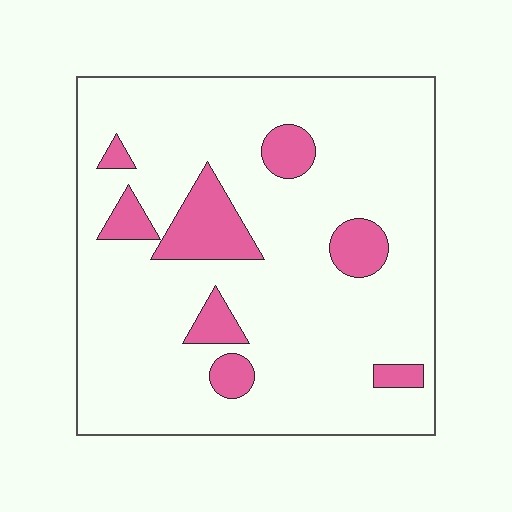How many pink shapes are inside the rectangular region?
8.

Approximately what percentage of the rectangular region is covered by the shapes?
Approximately 15%.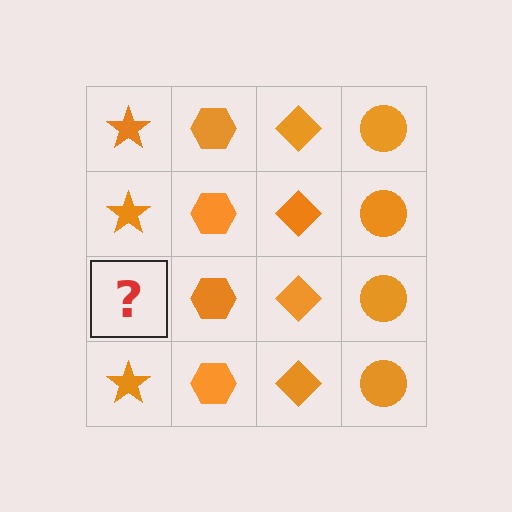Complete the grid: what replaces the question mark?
The question mark should be replaced with an orange star.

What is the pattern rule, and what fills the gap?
The rule is that each column has a consistent shape. The gap should be filled with an orange star.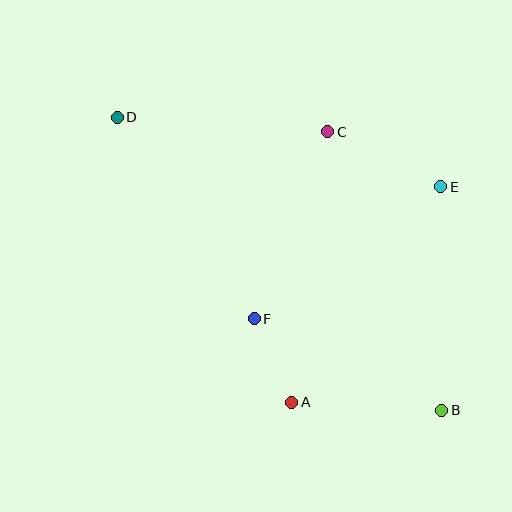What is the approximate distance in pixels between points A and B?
The distance between A and B is approximately 150 pixels.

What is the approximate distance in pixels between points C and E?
The distance between C and E is approximately 125 pixels.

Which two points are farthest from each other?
Points B and D are farthest from each other.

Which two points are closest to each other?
Points A and F are closest to each other.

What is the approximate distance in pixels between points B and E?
The distance between B and E is approximately 224 pixels.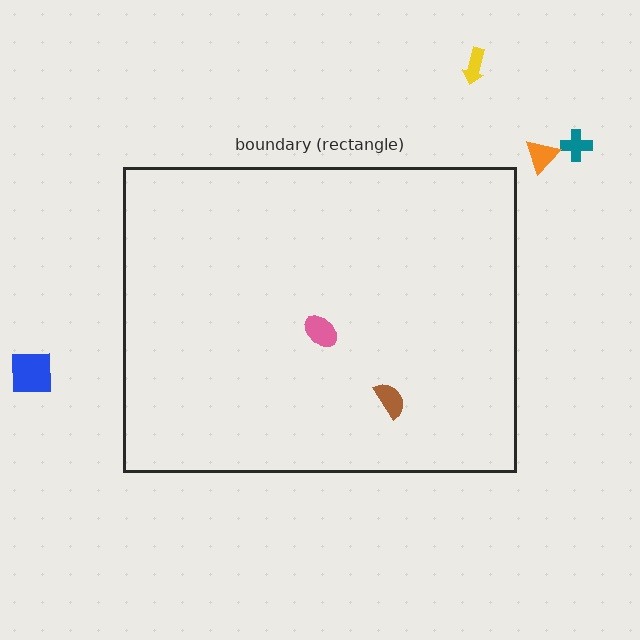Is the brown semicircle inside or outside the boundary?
Inside.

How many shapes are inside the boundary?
2 inside, 4 outside.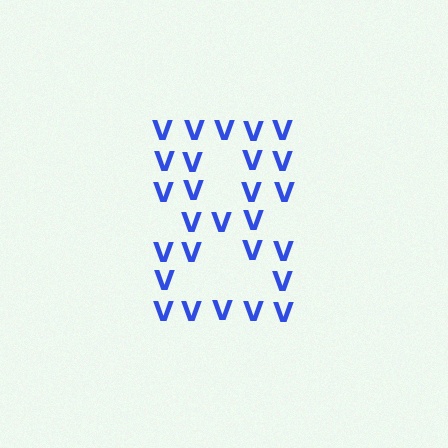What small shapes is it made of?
It is made of small letter V's.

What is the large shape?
The large shape is the digit 8.